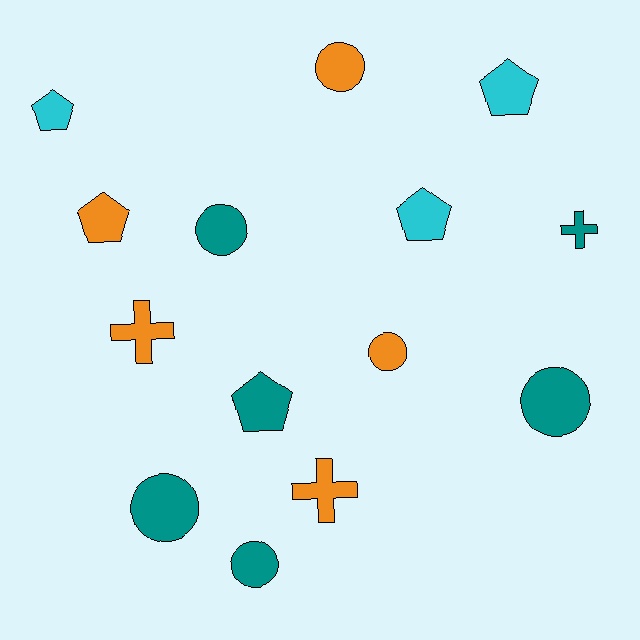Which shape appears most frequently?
Circle, with 6 objects.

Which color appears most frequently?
Teal, with 6 objects.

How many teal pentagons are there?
There is 1 teal pentagon.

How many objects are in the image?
There are 14 objects.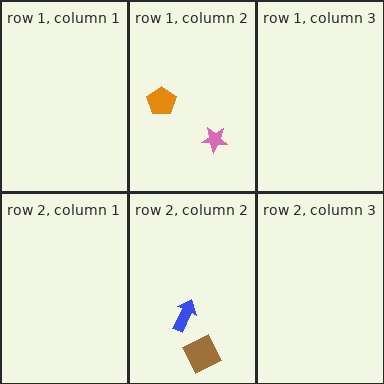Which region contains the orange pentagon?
The row 1, column 2 region.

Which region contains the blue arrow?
The row 2, column 2 region.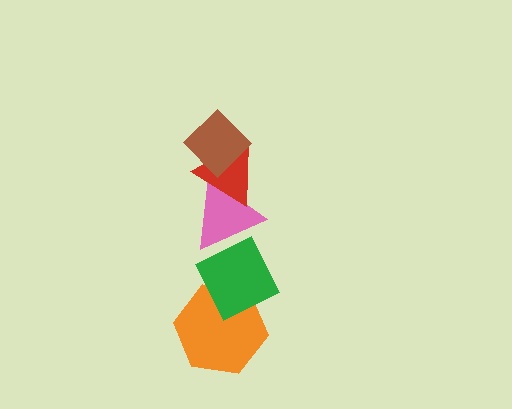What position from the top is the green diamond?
The green diamond is 4th from the top.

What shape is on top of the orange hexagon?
The green diamond is on top of the orange hexagon.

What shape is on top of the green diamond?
The pink triangle is on top of the green diamond.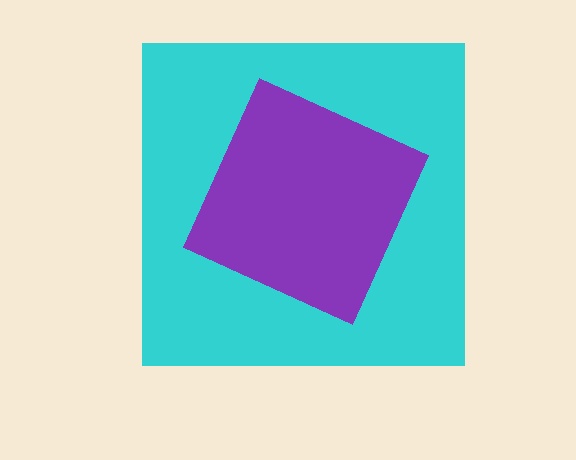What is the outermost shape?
The cyan square.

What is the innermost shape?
The purple diamond.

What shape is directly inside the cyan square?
The purple diamond.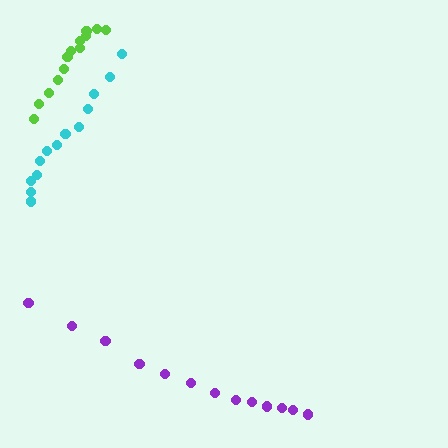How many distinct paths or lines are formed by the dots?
There are 3 distinct paths.